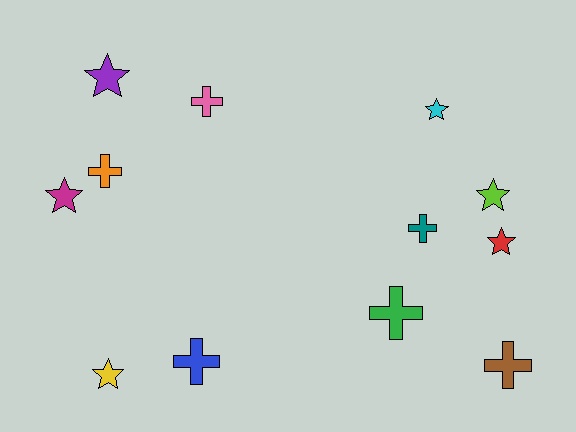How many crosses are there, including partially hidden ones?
There are 6 crosses.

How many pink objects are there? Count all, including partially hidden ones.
There is 1 pink object.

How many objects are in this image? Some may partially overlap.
There are 12 objects.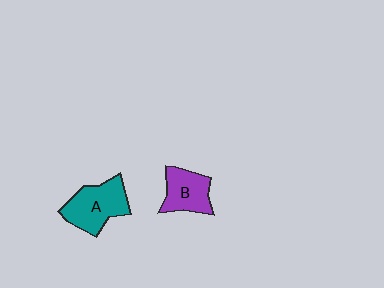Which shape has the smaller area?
Shape B (purple).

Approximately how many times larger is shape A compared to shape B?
Approximately 1.3 times.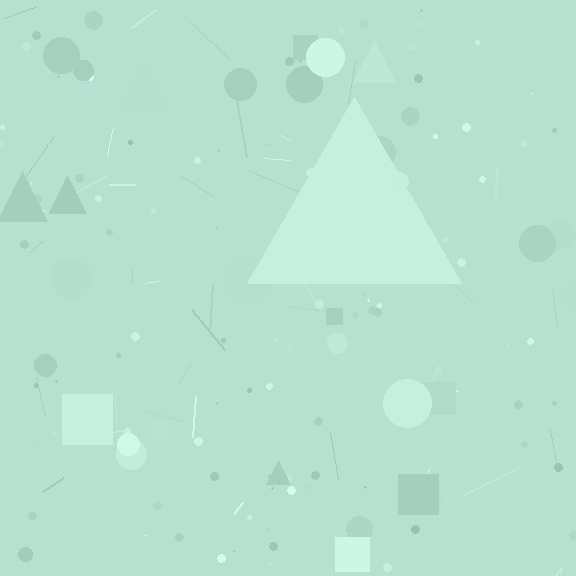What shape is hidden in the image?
A triangle is hidden in the image.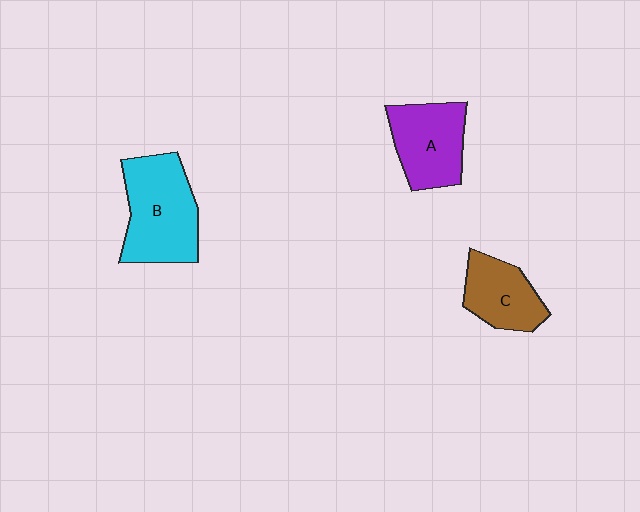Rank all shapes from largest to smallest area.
From largest to smallest: B (cyan), A (purple), C (brown).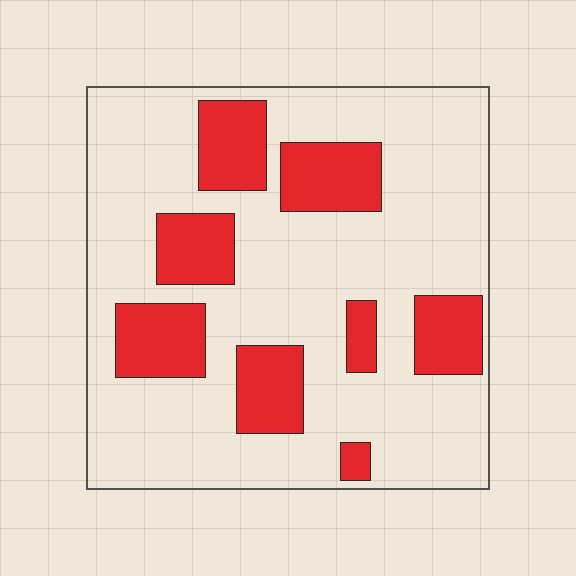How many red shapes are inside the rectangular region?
8.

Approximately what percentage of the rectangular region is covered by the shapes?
Approximately 25%.